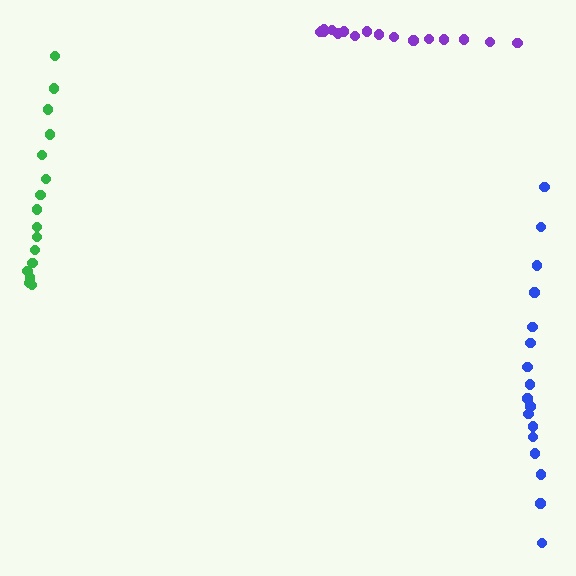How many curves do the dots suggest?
There are 3 distinct paths.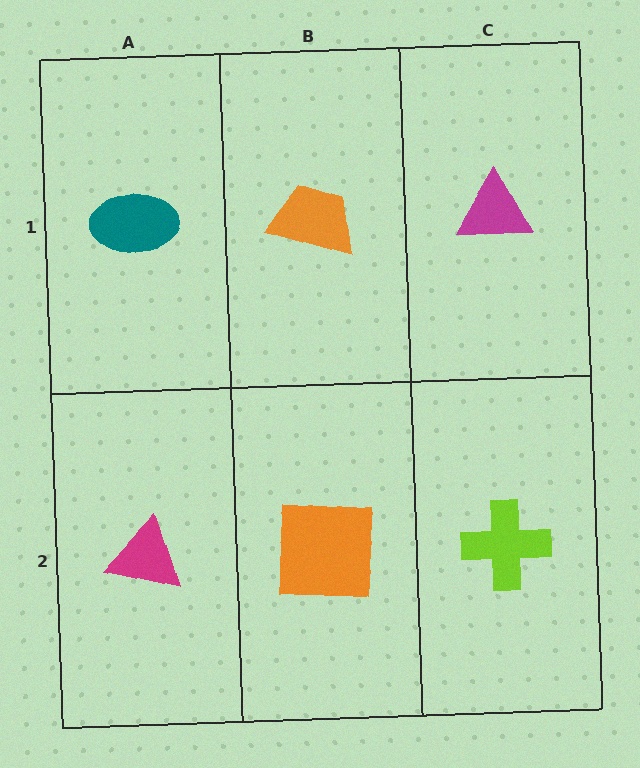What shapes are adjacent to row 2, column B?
An orange trapezoid (row 1, column B), a magenta triangle (row 2, column A), a lime cross (row 2, column C).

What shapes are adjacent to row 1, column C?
A lime cross (row 2, column C), an orange trapezoid (row 1, column B).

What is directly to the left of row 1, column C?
An orange trapezoid.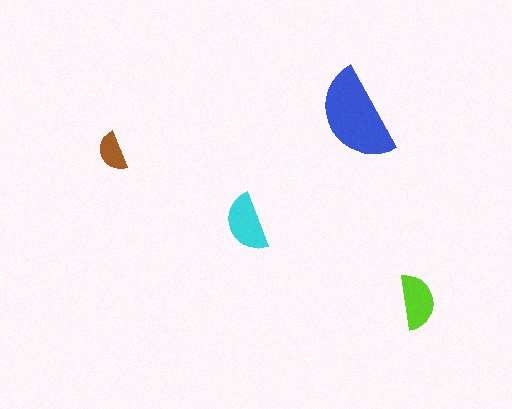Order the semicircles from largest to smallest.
the blue one, the cyan one, the lime one, the brown one.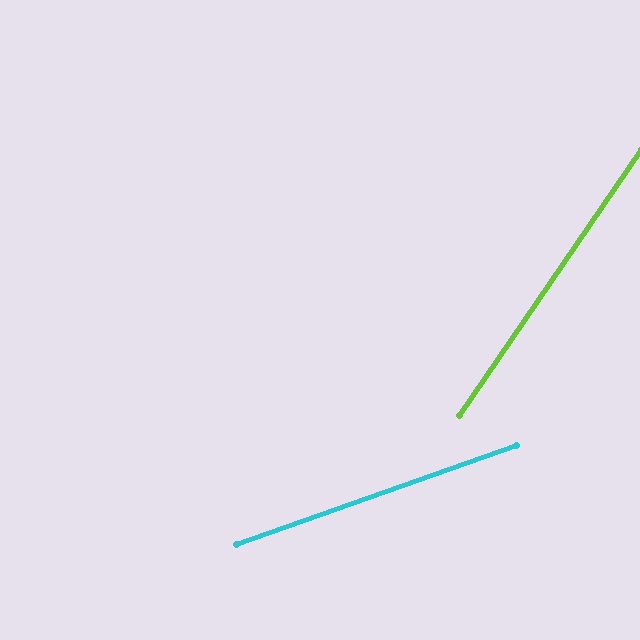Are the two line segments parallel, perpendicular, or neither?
Neither parallel nor perpendicular — they differ by about 36°.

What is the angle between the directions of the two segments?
Approximately 36 degrees.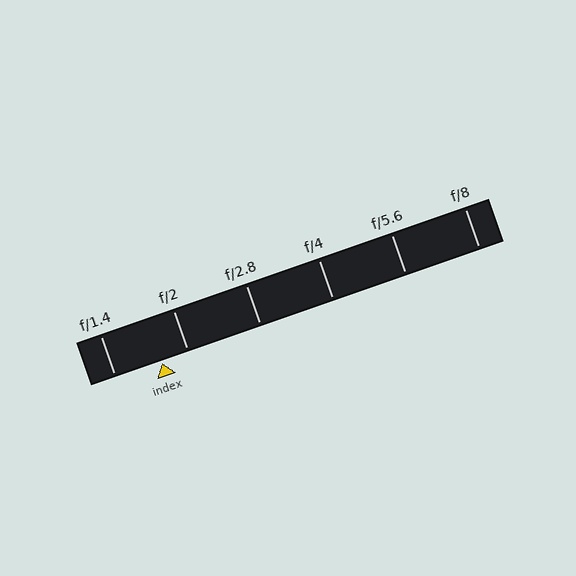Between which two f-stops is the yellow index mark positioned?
The index mark is between f/1.4 and f/2.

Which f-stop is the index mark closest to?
The index mark is closest to f/2.